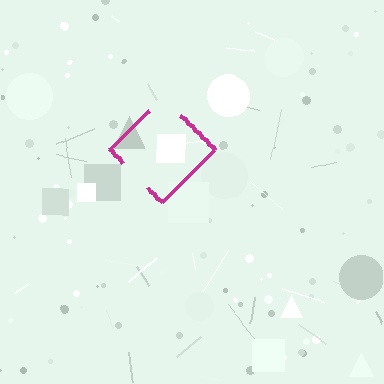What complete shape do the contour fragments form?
The contour fragments form a diamond.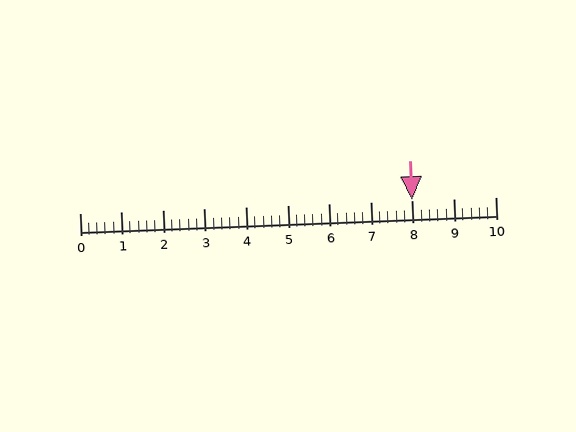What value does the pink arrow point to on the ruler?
The pink arrow points to approximately 8.0.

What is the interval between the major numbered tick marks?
The major tick marks are spaced 1 units apart.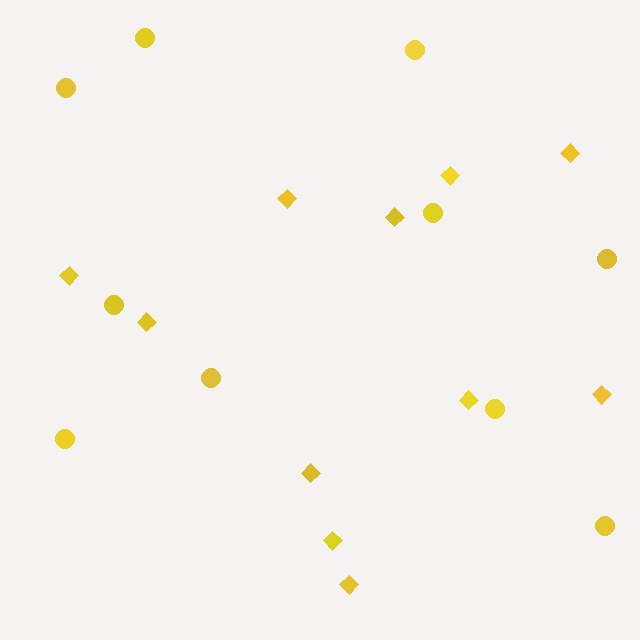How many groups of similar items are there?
There are 2 groups: one group of circles (10) and one group of diamonds (11).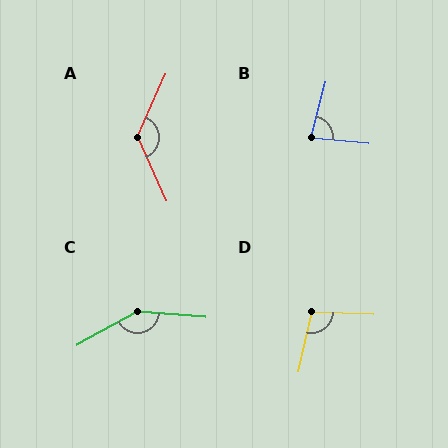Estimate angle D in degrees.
Approximately 100 degrees.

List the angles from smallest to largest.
B (81°), D (100°), A (131°), C (146°).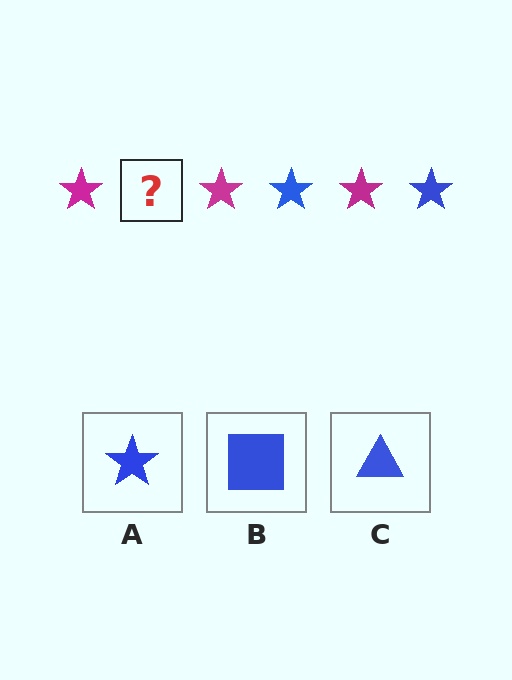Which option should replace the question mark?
Option A.